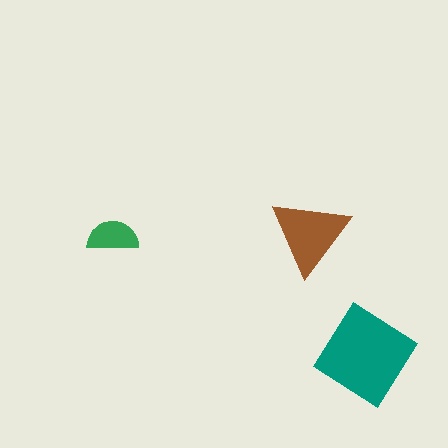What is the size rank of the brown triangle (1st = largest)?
2nd.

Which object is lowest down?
The teal diamond is bottommost.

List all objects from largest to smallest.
The teal diamond, the brown triangle, the green semicircle.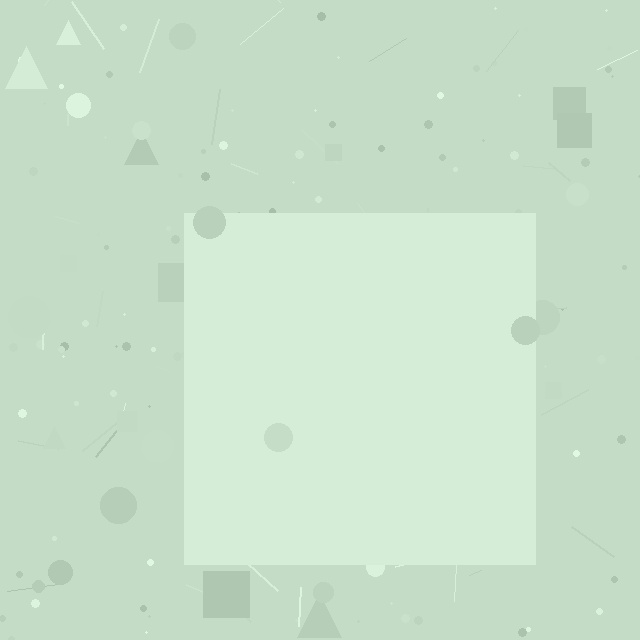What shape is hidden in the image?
A square is hidden in the image.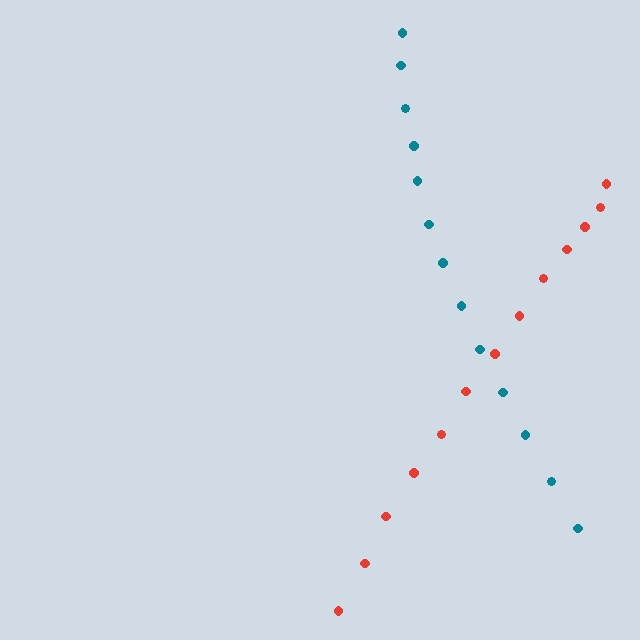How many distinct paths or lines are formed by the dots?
There are 2 distinct paths.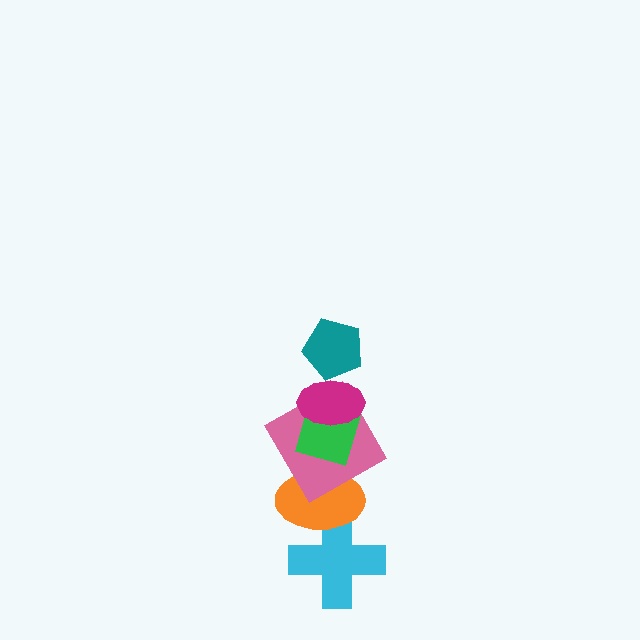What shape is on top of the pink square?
The green diamond is on top of the pink square.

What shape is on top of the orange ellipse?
The pink square is on top of the orange ellipse.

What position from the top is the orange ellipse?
The orange ellipse is 5th from the top.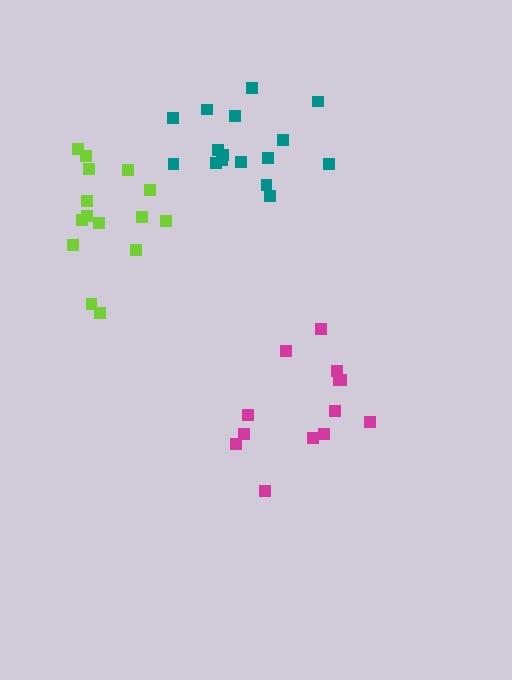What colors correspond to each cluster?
The clusters are colored: teal, magenta, lime.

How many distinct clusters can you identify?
There are 3 distinct clusters.